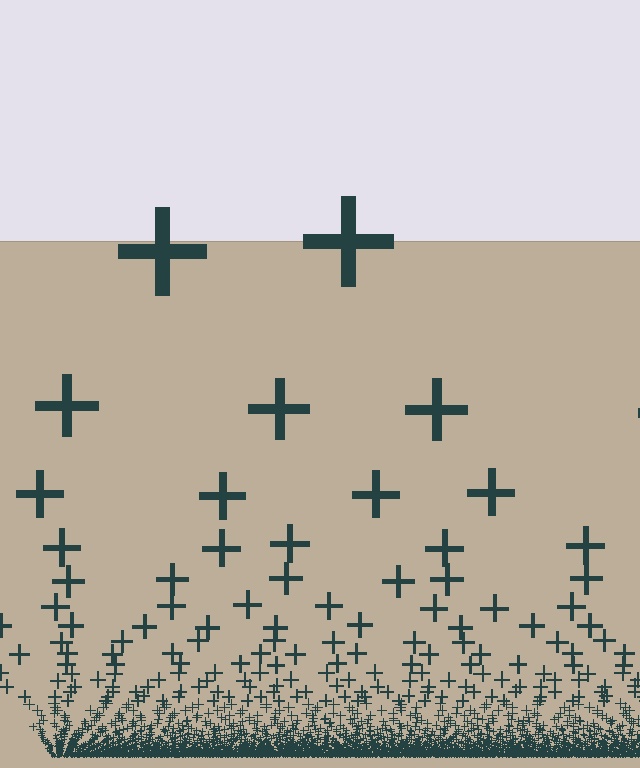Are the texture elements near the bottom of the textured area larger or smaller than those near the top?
Smaller. The gradient is inverted — elements near the bottom are smaller and denser.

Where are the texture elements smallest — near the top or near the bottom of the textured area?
Near the bottom.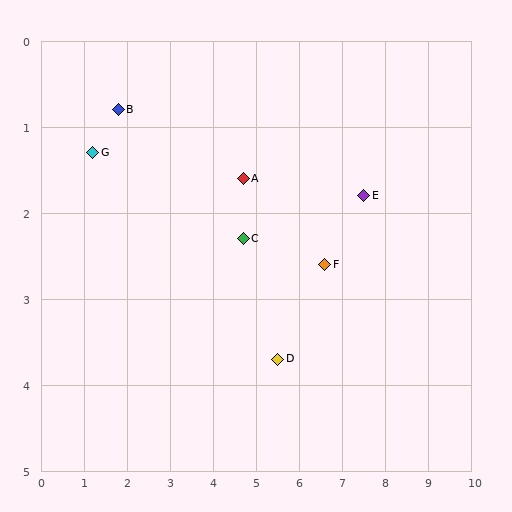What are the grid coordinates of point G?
Point G is at approximately (1.2, 1.3).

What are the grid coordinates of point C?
Point C is at approximately (4.7, 2.3).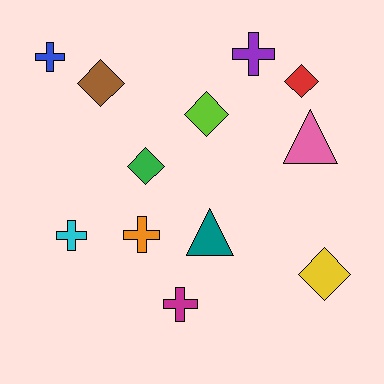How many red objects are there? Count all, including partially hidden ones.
There is 1 red object.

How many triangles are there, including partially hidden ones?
There are 2 triangles.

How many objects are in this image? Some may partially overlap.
There are 12 objects.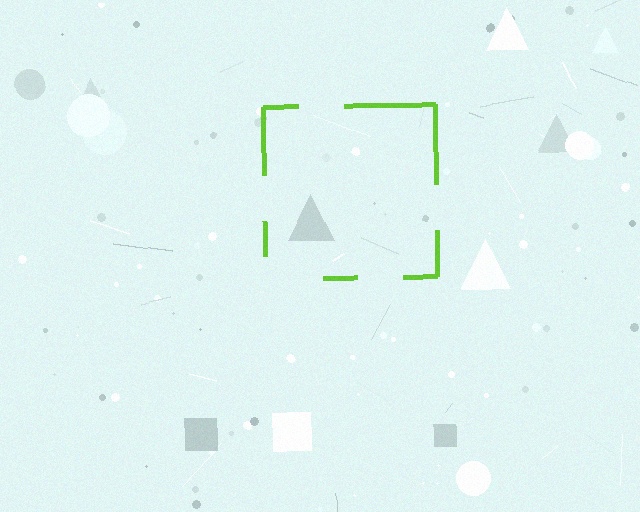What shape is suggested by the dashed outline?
The dashed outline suggests a square.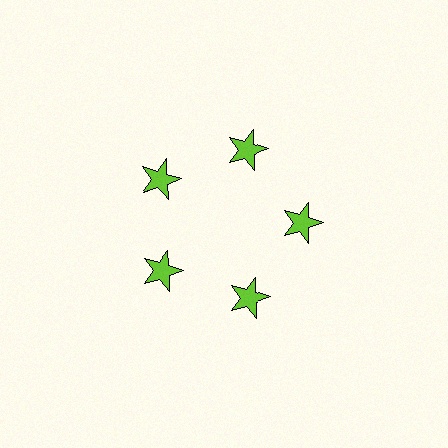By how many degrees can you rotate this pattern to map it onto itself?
The pattern maps onto itself every 72 degrees of rotation.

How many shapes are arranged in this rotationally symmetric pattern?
There are 5 shapes, arranged in 5 groups of 1.